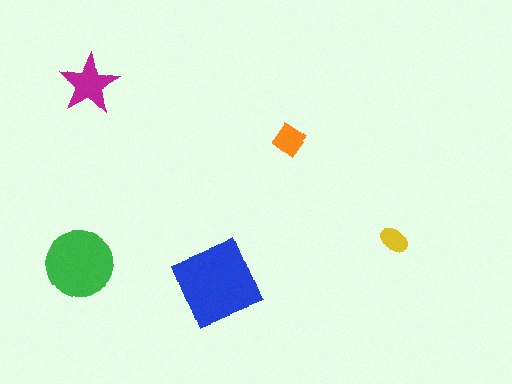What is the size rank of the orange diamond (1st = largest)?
4th.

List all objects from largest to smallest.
The blue square, the green circle, the magenta star, the orange diamond, the yellow ellipse.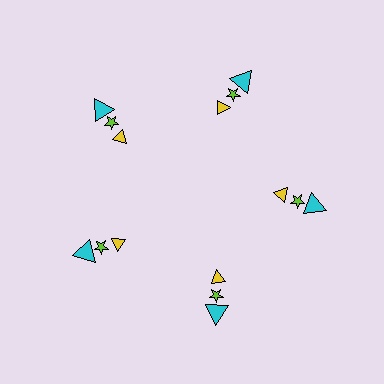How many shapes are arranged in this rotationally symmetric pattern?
There are 15 shapes, arranged in 5 groups of 3.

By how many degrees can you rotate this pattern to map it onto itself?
The pattern maps onto itself every 72 degrees of rotation.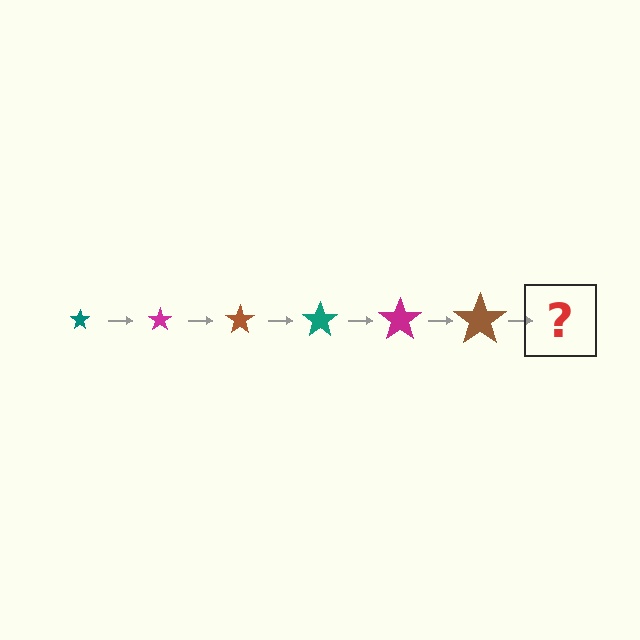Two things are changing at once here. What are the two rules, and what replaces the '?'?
The two rules are that the star grows larger each step and the color cycles through teal, magenta, and brown. The '?' should be a teal star, larger than the previous one.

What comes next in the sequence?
The next element should be a teal star, larger than the previous one.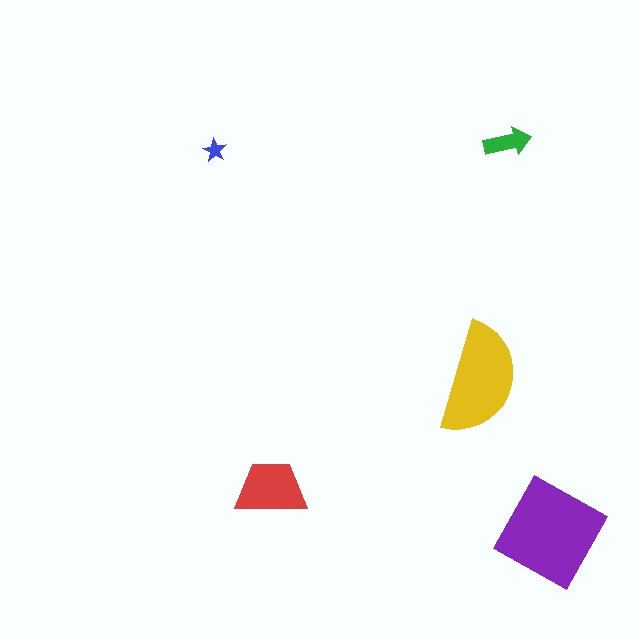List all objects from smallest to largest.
The blue star, the green arrow, the red trapezoid, the yellow semicircle, the purple diamond.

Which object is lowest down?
The purple diamond is bottommost.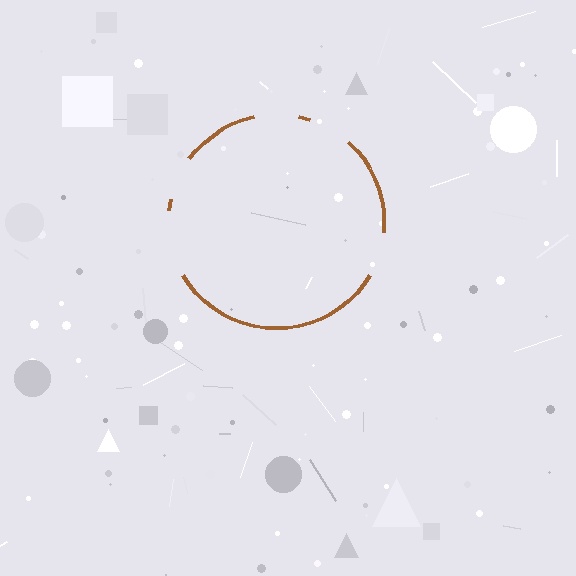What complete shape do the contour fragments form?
The contour fragments form a circle.